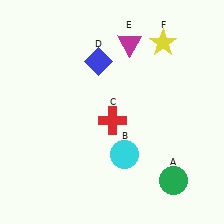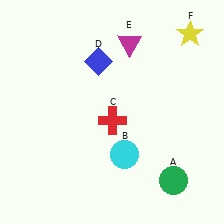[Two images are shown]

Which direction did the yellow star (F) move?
The yellow star (F) moved right.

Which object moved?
The yellow star (F) moved right.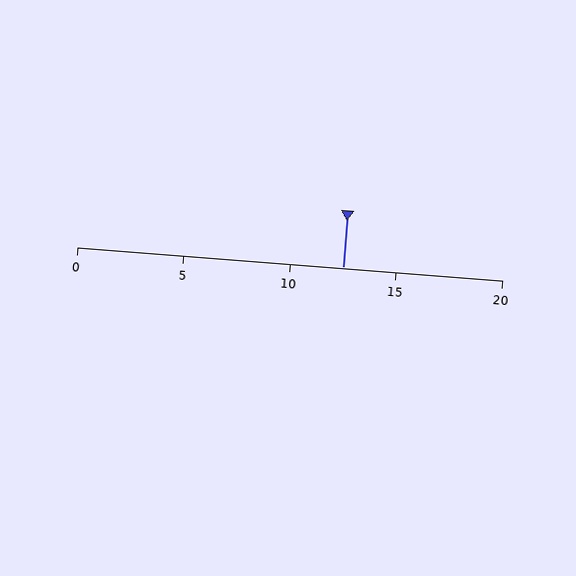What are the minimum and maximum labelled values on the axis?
The axis runs from 0 to 20.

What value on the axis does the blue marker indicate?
The marker indicates approximately 12.5.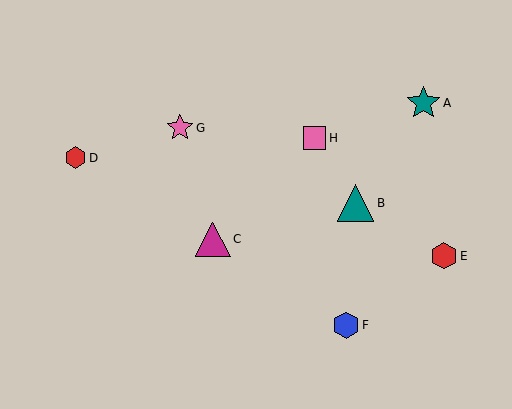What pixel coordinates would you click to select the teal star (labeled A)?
Click at (424, 103) to select the teal star A.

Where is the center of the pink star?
The center of the pink star is at (180, 128).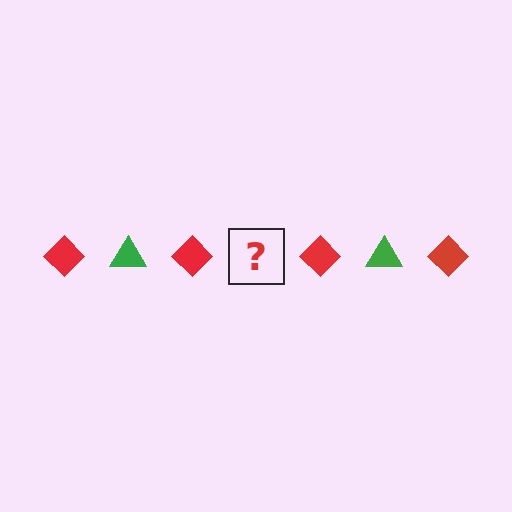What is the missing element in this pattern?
The missing element is a green triangle.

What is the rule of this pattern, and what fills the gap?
The rule is that the pattern alternates between red diamond and green triangle. The gap should be filled with a green triangle.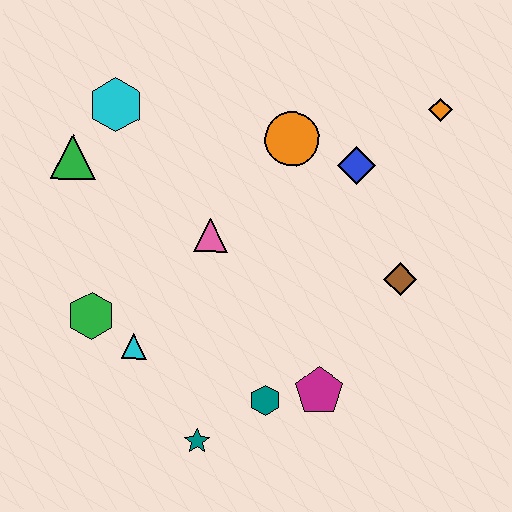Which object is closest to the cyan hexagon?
The green triangle is closest to the cyan hexagon.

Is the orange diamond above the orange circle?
Yes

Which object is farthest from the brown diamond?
The green triangle is farthest from the brown diamond.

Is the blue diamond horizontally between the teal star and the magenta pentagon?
No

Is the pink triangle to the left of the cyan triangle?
No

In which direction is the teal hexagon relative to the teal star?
The teal hexagon is to the right of the teal star.